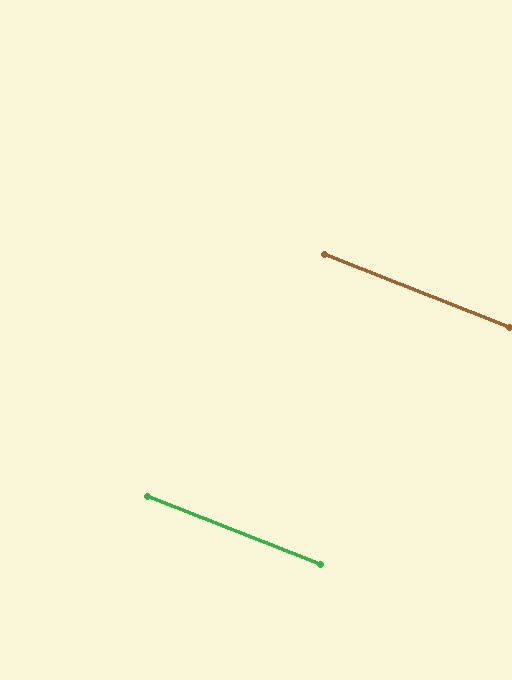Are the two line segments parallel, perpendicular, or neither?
Parallel — their directions differ by only 0.1°.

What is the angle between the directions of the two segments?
Approximately 0 degrees.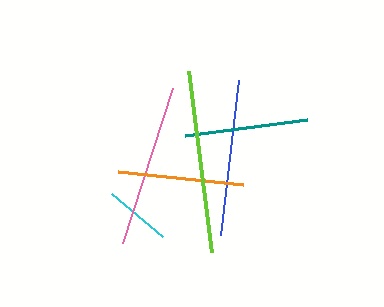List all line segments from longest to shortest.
From longest to shortest: lime, pink, blue, orange, teal, cyan.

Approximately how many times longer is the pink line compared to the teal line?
The pink line is approximately 1.3 times the length of the teal line.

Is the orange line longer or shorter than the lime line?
The lime line is longer than the orange line.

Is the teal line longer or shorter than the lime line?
The lime line is longer than the teal line.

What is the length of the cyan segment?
The cyan segment is approximately 67 pixels long.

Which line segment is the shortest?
The cyan line is the shortest at approximately 67 pixels.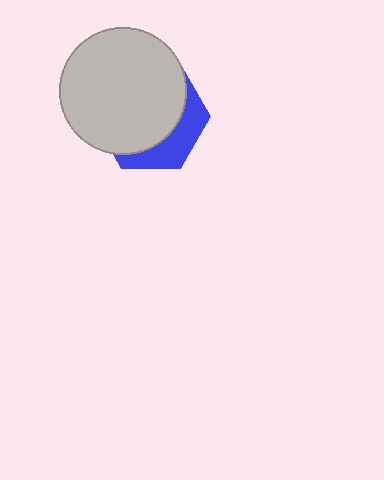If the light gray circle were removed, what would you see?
You would see the complete blue hexagon.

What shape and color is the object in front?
The object in front is a light gray circle.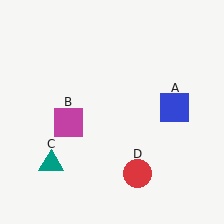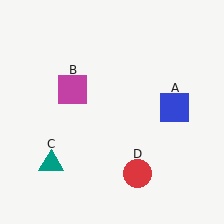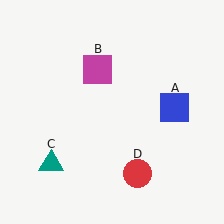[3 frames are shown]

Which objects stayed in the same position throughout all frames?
Blue square (object A) and teal triangle (object C) and red circle (object D) remained stationary.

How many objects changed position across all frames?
1 object changed position: magenta square (object B).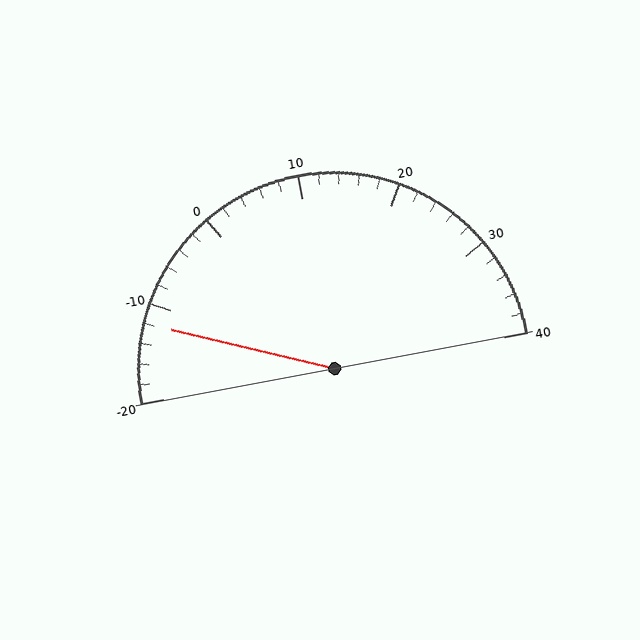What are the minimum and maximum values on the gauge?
The gauge ranges from -20 to 40.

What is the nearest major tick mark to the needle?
The nearest major tick mark is -10.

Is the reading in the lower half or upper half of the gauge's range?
The reading is in the lower half of the range (-20 to 40).